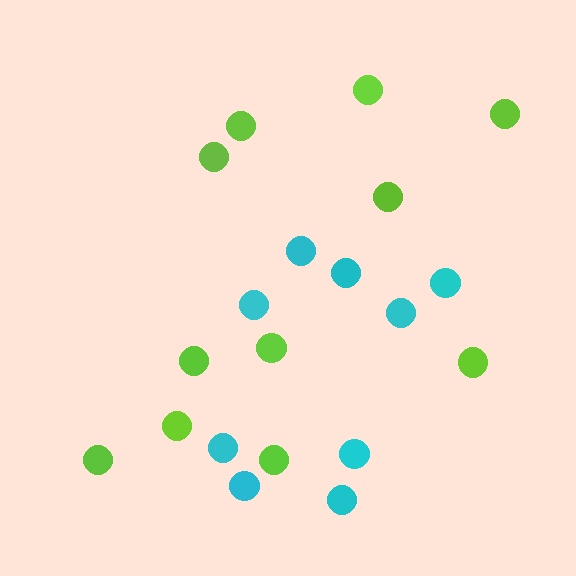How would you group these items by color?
There are 2 groups: one group of lime circles (11) and one group of cyan circles (9).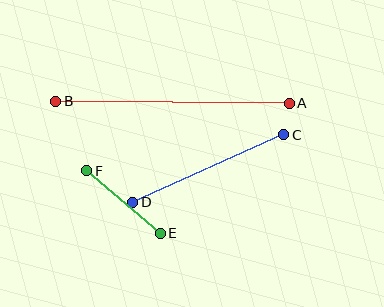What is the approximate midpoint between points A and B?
The midpoint is at approximately (173, 102) pixels.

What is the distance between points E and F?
The distance is approximately 96 pixels.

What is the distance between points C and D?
The distance is approximately 166 pixels.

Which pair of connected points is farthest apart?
Points A and B are farthest apart.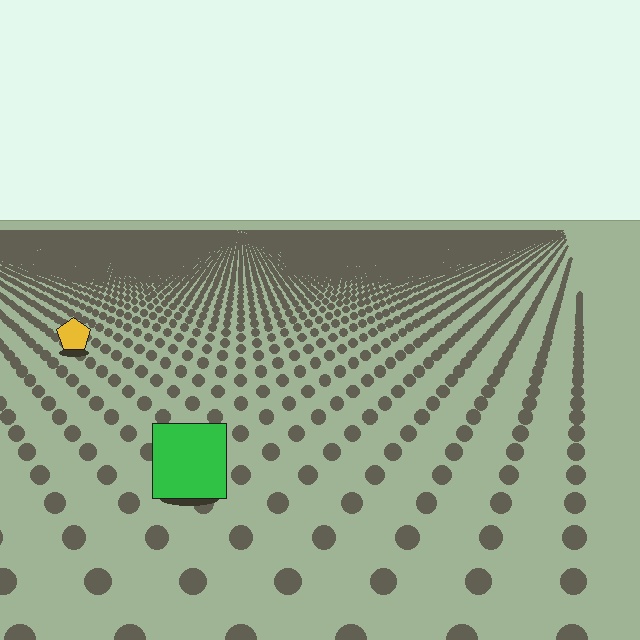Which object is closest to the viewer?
The green square is closest. The texture marks near it are larger and more spread out.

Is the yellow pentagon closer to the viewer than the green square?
No. The green square is closer — you can tell from the texture gradient: the ground texture is coarser near it.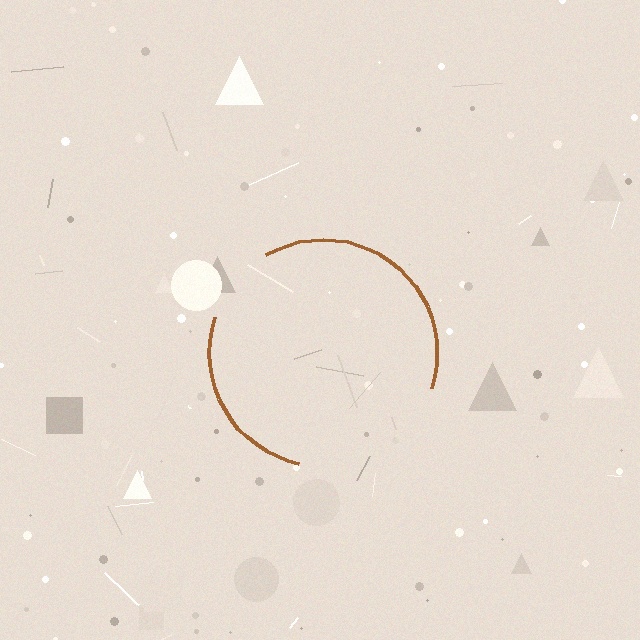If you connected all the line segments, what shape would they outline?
They would outline a circle.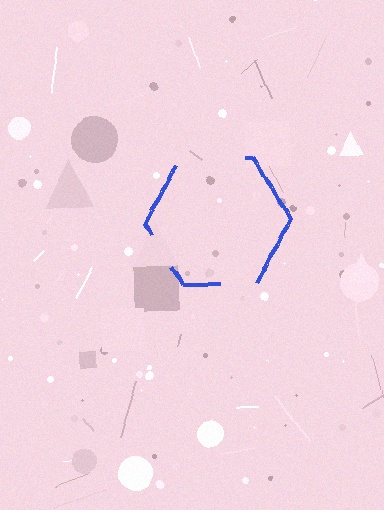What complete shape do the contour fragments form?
The contour fragments form a hexagon.